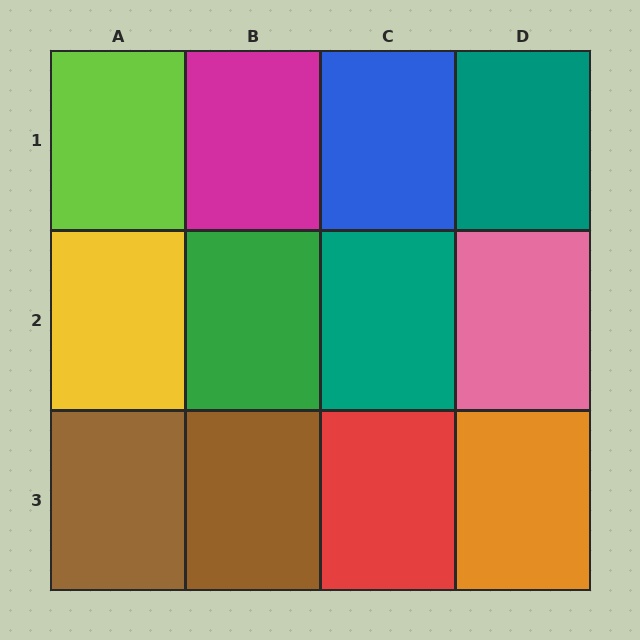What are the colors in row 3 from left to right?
Brown, brown, red, orange.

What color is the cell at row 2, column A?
Yellow.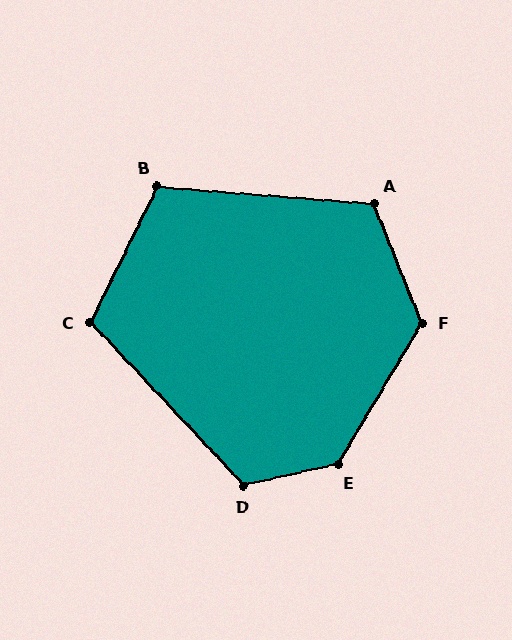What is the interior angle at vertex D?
Approximately 121 degrees (obtuse).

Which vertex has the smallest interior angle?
C, at approximately 110 degrees.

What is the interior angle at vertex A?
Approximately 116 degrees (obtuse).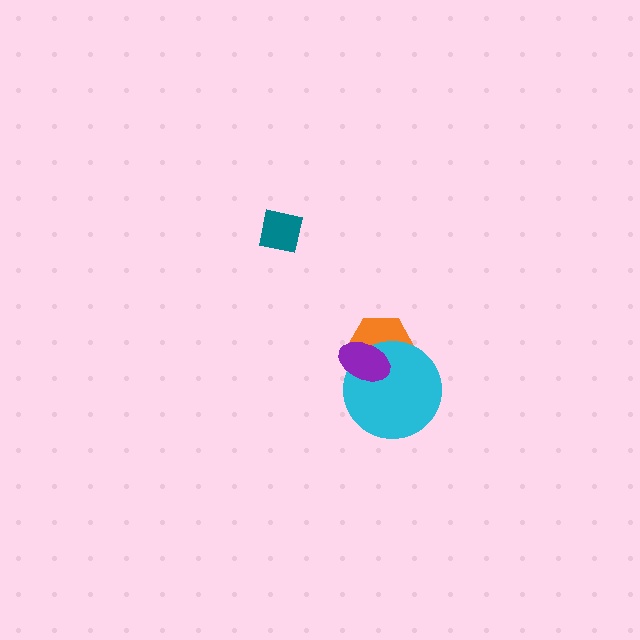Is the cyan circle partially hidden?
Yes, it is partially covered by another shape.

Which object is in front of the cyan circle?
The purple ellipse is in front of the cyan circle.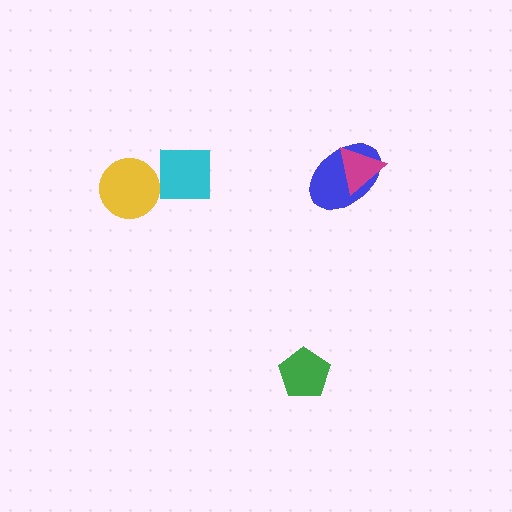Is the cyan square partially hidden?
No, no other shape covers it.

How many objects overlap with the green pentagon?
0 objects overlap with the green pentagon.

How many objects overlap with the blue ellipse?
1 object overlaps with the blue ellipse.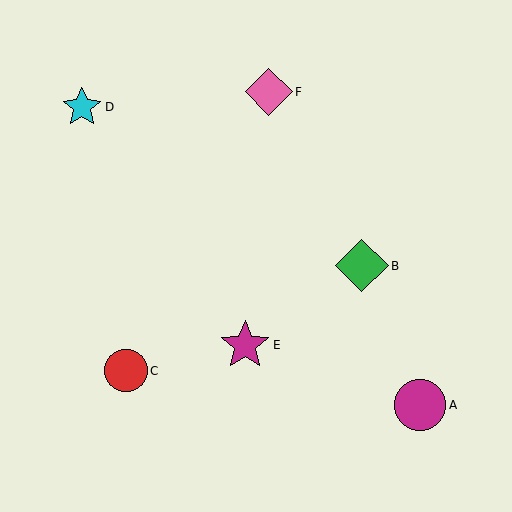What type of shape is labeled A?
Shape A is a magenta circle.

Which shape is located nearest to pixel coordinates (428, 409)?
The magenta circle (labeled A) at (420, 405) is nearest to that location.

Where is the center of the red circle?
The center of the red circle is at (126, 371).